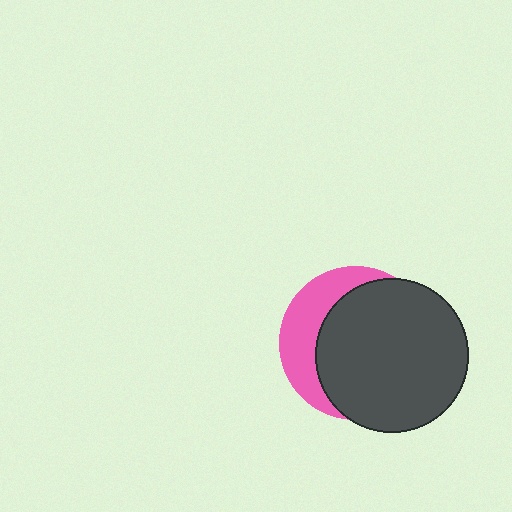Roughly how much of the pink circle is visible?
A small part of it is visible (roughly 31%).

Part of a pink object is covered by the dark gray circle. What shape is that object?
It is a circle.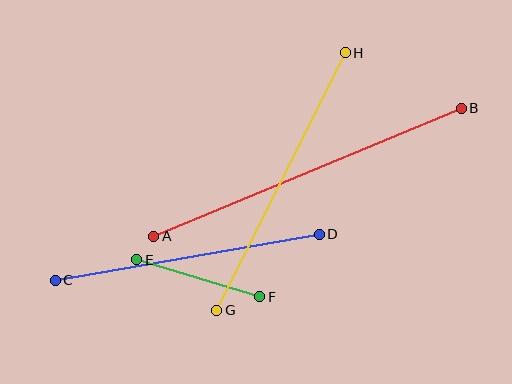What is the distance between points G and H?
The distance is approximately 288 pixels.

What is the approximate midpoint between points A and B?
The midpoint is at approximately (307, 172) pixels.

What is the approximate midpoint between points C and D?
The midpoint is at approximately (187, 257) pixels.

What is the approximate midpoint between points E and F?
The midpoint is at approximately (198, 278) pixels.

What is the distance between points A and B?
The distance is approximately 333 pixels.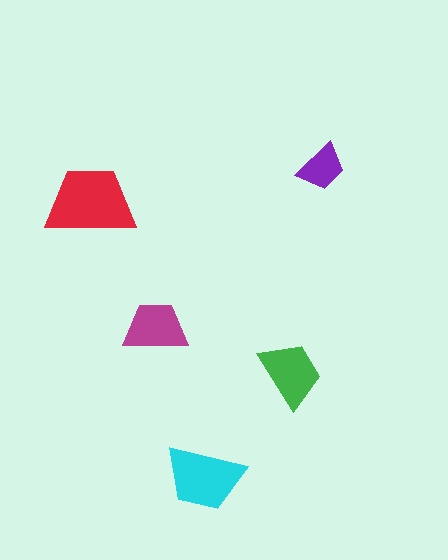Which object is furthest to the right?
The purple trapezoid is rightmost.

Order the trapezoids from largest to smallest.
the red one, the cyan one, the green one, the magenta one, the purple one.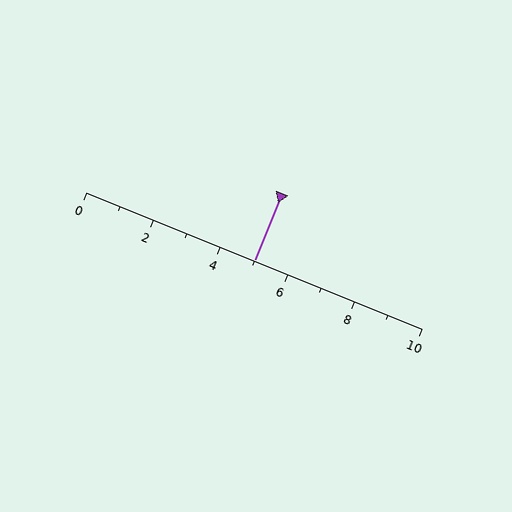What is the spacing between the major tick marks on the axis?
The major ticks are spaced 2 apart.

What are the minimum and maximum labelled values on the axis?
The axis runs from 0 to 10.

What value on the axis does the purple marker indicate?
The marker indicates approximately 5.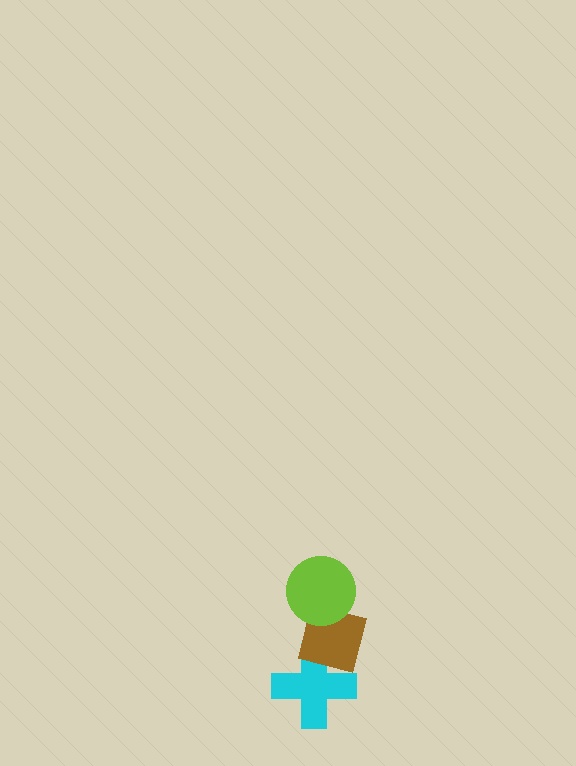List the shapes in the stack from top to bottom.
From top to bottom: the lime circle, the brown square, the cyan cross.